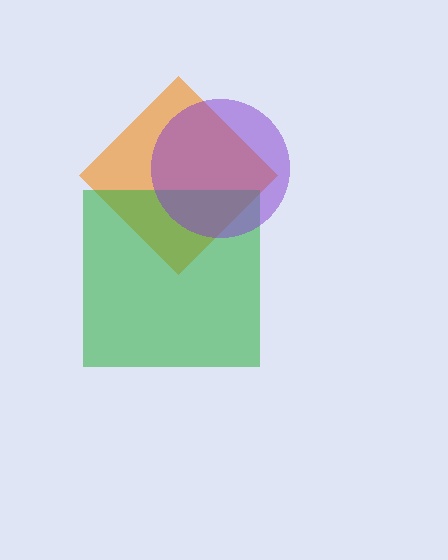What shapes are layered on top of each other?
The layered shapes are: an orange diamond, a green square, a purple circle.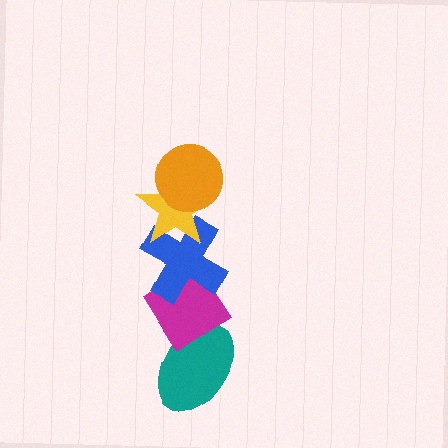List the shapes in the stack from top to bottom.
From top to bottom: the orange circle, the yellow star, the blue cross, the magenta diamond, the teal ellipse.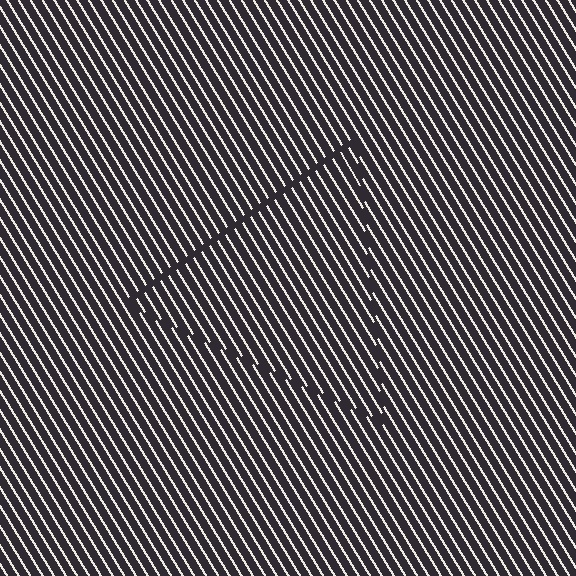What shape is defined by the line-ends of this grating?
An illusory triangle. The interior of the shape contains the same grating, shifted by half a period — the contour is defined by the phase discontinuity where line-ends from the inner and outer gratings abut.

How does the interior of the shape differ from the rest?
The interior of the shape contains the same grating, shifted by half a period — the contour is defined by the phase discontinuity where line-ends from the inner and outer gratings abut.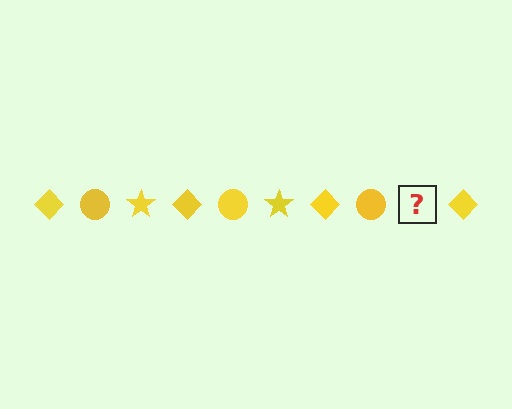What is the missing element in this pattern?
The missing element is a yellow star.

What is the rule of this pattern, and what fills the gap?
The rule is that the pattern cycles through diamond, circle, star shapes in yellow. The gap should be filled with a yellow star.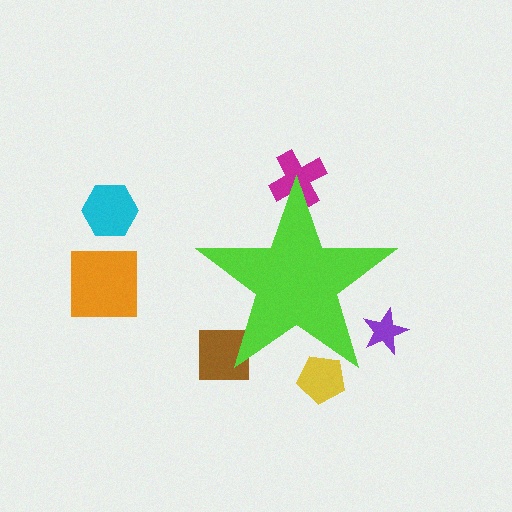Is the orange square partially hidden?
No, the orange square is fully visible.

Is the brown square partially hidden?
Yes, the brown square is partially hidden behind the lime star.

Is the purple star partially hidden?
Yes, the purple star is partially hidden behind the lime star.